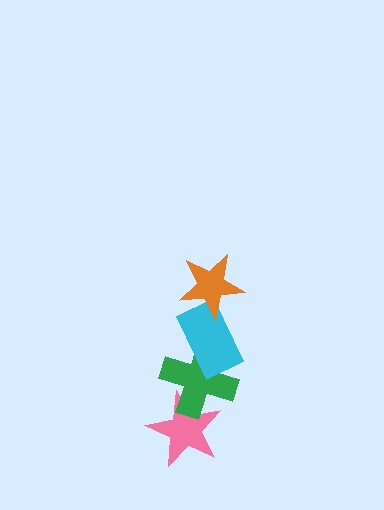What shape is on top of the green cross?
The cyan rectangle is on top of the green cross.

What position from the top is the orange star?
The orange star is 1st from the top.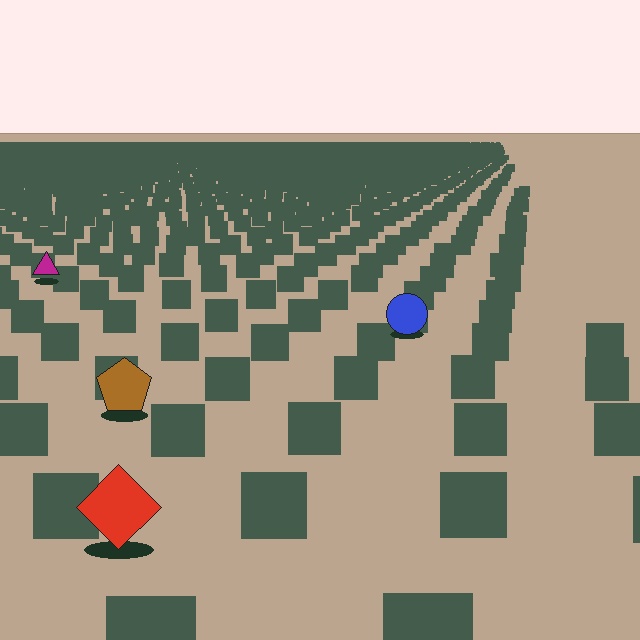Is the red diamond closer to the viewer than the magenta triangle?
Yes. The red diamond is closer — you can tell from the texture gradient: the ground texture is coarser near it.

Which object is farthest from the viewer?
The magenta triangle is farthest from the viewer. It appears smaller and the ground texture around it is denser.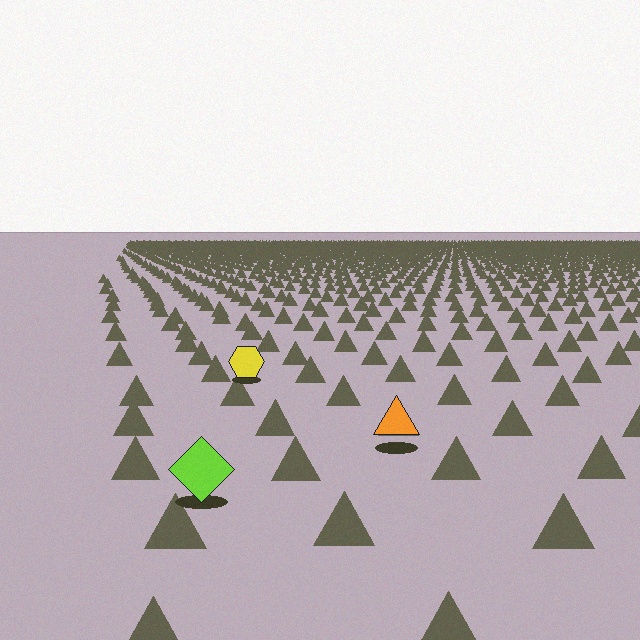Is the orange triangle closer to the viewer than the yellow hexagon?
Yes. The orange triangle is closer — you can tell from the texture gradient: the ground texture is coarser near it.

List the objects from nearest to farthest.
From nearest to farthest: the lime diamond, the orange triangle, the yellow hexagon.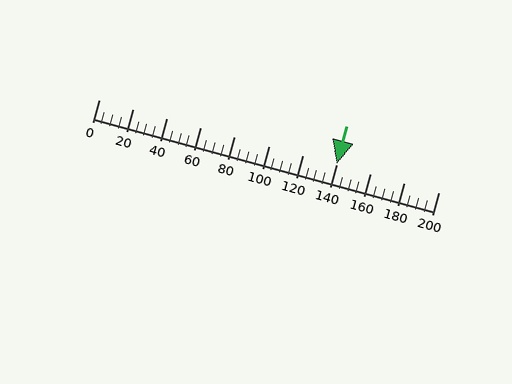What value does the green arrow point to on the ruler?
The green arrow points to approximately 140.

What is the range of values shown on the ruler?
The ruler shows values from 0 to 200.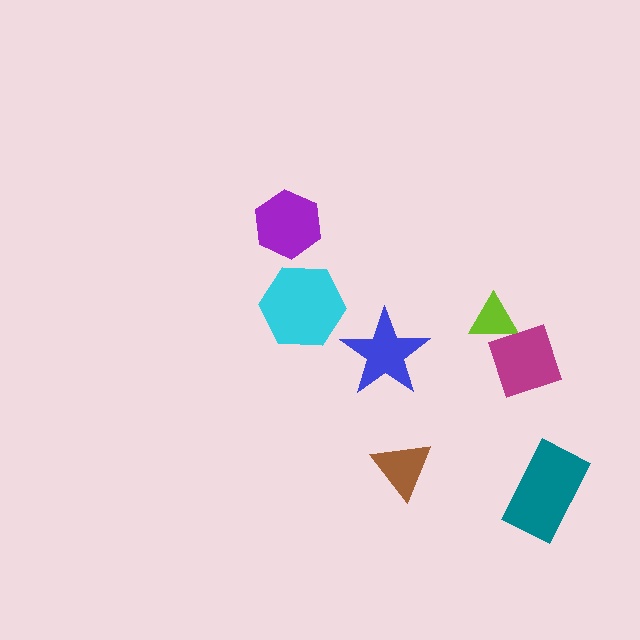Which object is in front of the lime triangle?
The magenta diamond is in front of the lime triangle.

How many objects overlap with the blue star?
0 objects overlap with the blue star.